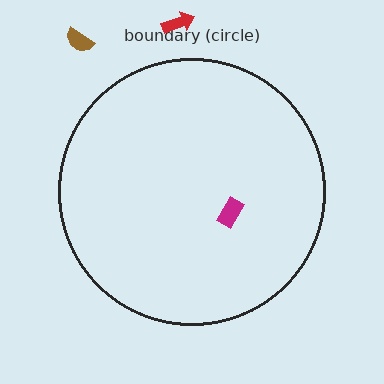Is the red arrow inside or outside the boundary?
Outside.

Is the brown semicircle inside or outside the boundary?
Outside.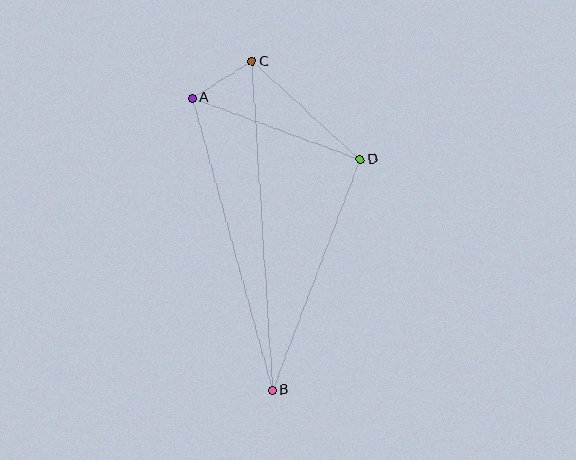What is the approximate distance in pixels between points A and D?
The distance between A and D is approximately 179 pixels.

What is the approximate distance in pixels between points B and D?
The distance between B and D is approximately 247 pixels.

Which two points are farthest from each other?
Points B and C are farthest from each other.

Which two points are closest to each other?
Points A and C are closest to each other.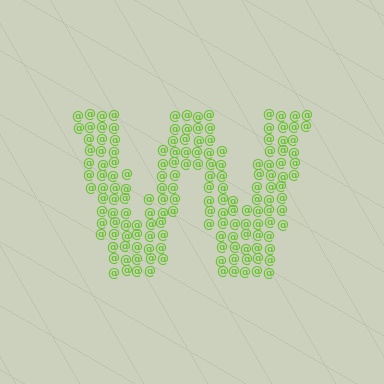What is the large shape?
The large shape is the letter W.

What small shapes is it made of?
It is made of small at signs.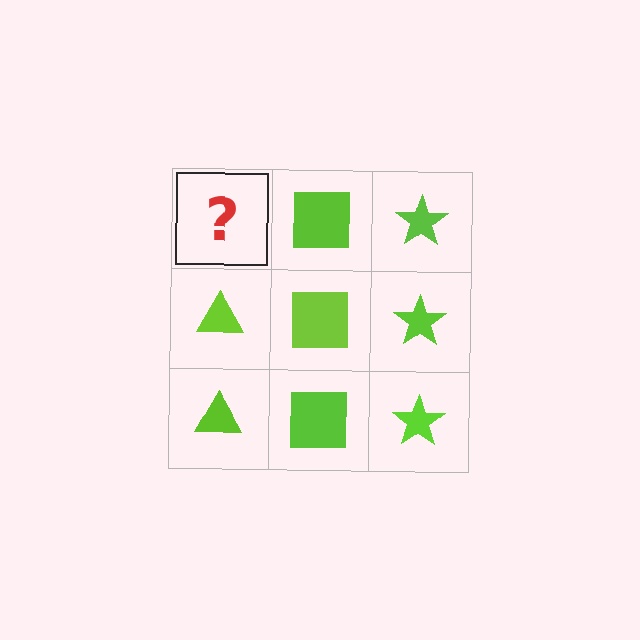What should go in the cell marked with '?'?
The missing cell should contain a lime triangle.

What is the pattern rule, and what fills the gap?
The rule is that each column has a consistent shape. The gap should be filled with a lime triangle.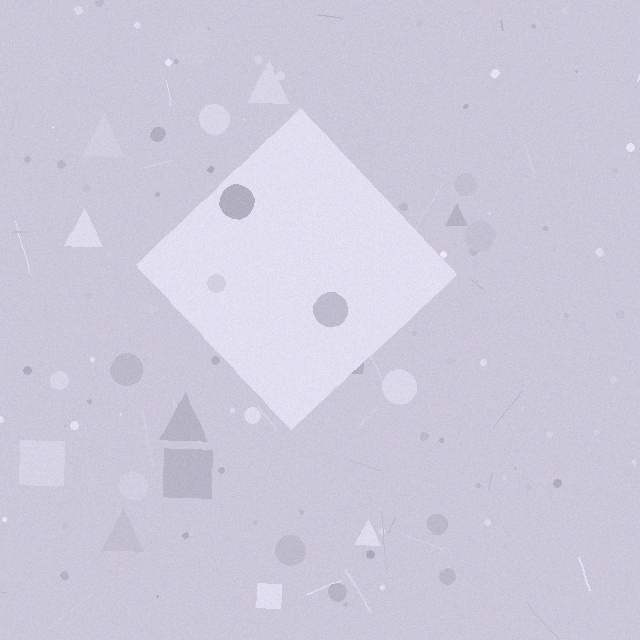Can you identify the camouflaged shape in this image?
The camouflaged shape is a diamond.